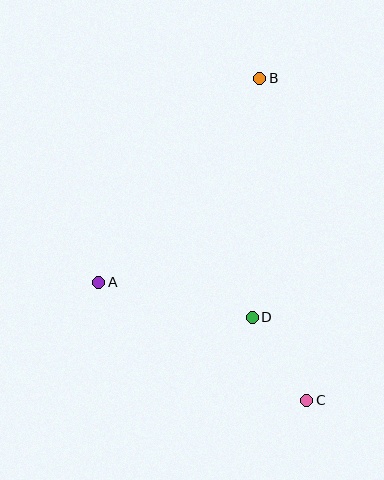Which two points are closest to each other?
Points C and D are closest to each other.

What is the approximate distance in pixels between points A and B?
The distance between A and B is approximately 260 pixels.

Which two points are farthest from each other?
Points B and C are farthest from each other.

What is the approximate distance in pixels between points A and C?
The distance between A and C is approximately 239 pixels.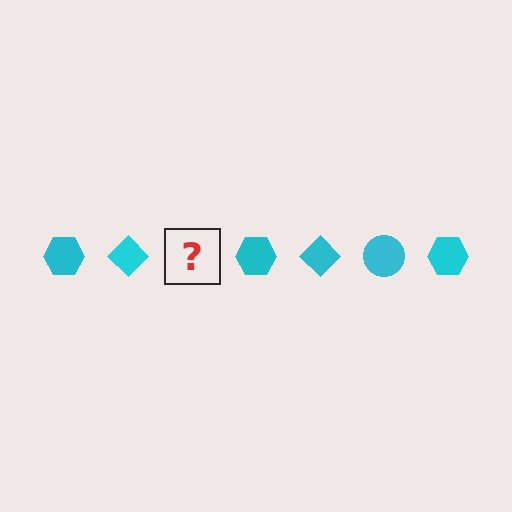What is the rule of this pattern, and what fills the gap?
The rule is that the pattern cycles through hexagon, diamond, circle shapes in cyan. The gap should be filled with a cyan circle.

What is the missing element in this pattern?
The missing element is a cyan circle.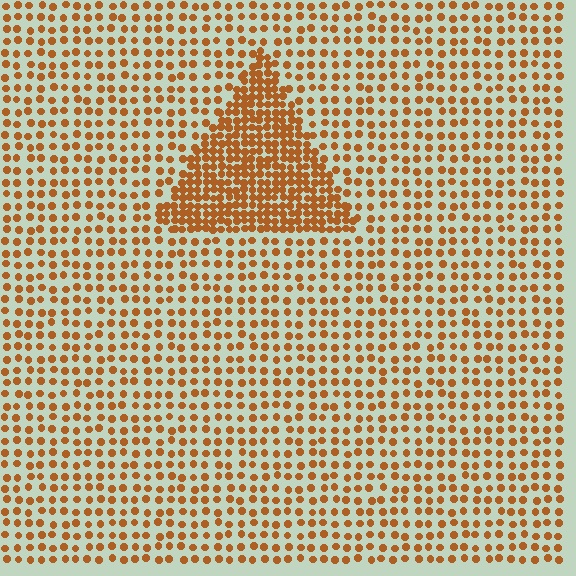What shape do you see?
I see a triangle.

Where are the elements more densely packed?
The elements are more densely packed inside the triangle boundary.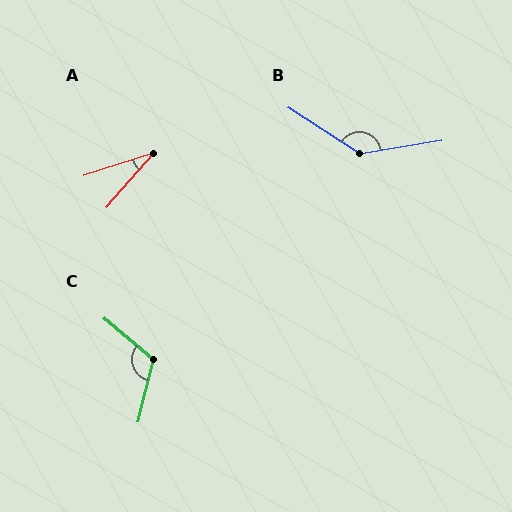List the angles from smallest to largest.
A (31°), C (116°), B (138°).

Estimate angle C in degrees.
Approximately 116 degrees.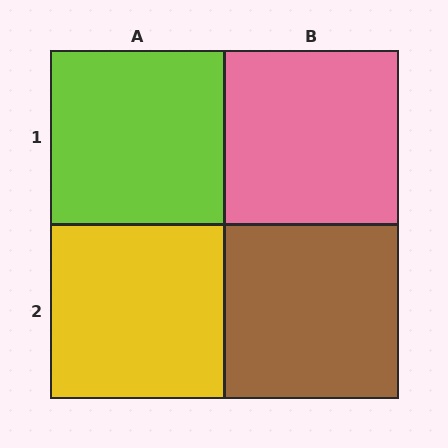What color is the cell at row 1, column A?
Lime.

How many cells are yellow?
1 cell is yellow.